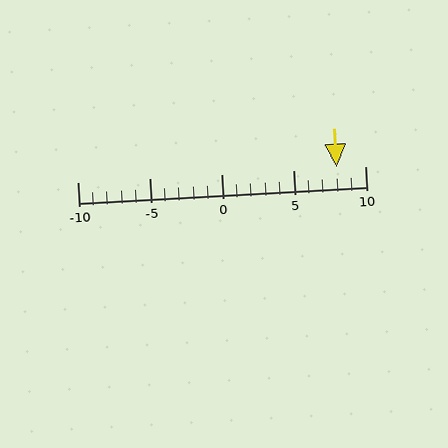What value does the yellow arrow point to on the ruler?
The yellow arrow points to approximately 8.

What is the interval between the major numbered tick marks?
The major tick marks are spaced 5 units apart.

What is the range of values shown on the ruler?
The ruler shows values from -10 to 10.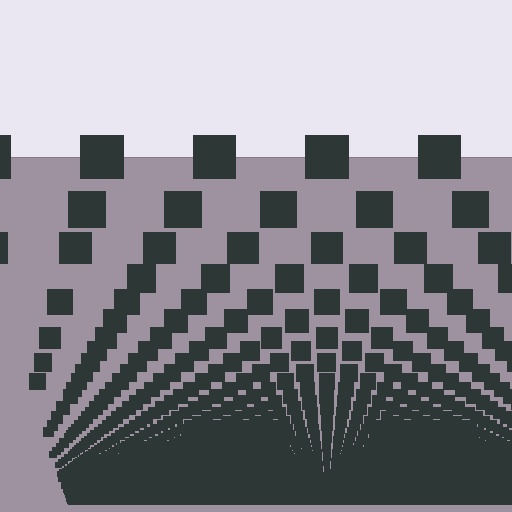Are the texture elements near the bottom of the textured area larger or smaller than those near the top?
Smaller. The gradient is inverted — elements near the bottom are smaller and denser.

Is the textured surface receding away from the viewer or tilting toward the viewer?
The surface appears to tilt toward the viewer. Texture elements get larger and sparser toward the top.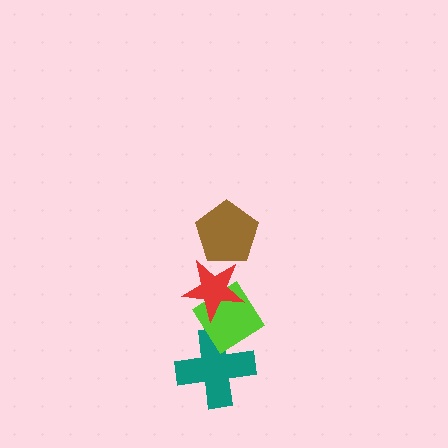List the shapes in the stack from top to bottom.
From top to bottom: the brown pentagon, the red star, the lime diamond, the teal cross.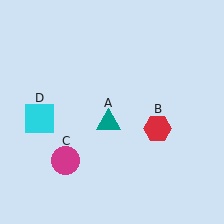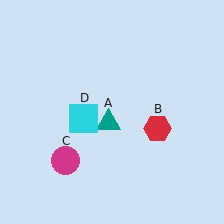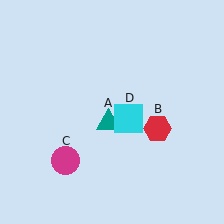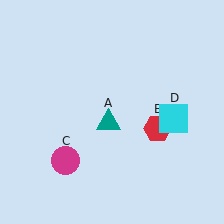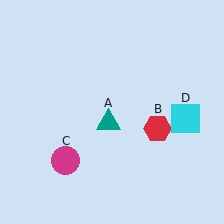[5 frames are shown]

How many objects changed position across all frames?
1 object changed position: cyan square (object D).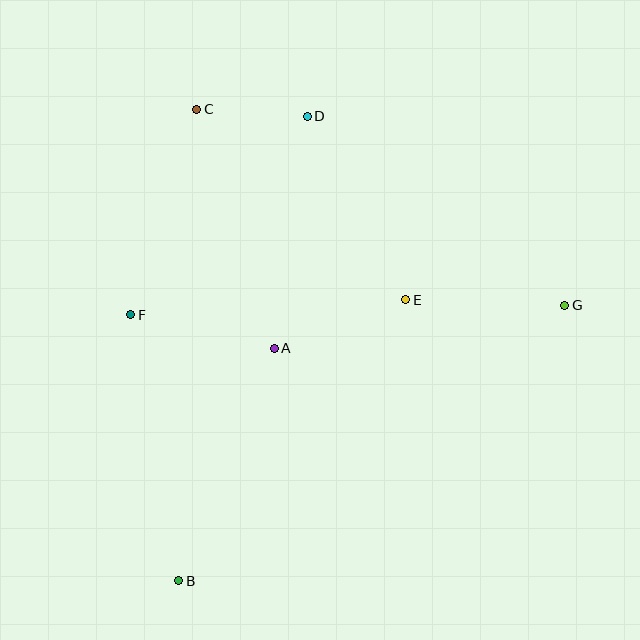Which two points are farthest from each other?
Points B and D are farthest from each other.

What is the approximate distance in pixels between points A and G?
The distance between A and G is approximately 294 pixels.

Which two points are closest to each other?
Points C and D are closest to each other.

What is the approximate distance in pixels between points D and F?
The distance between D and F is approximately 265 pixels.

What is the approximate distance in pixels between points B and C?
The distance between B and C is approximately 472 pixels.